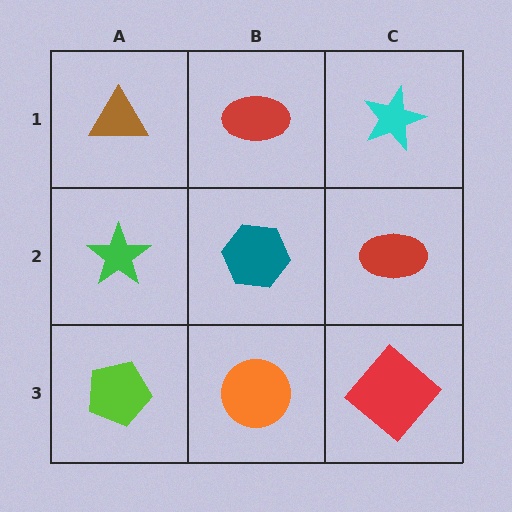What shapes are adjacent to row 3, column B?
A teal hexagon (row 2, column B), a lime pentagon (row 3, column A), a red diamond (row 3, column C).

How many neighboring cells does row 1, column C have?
2.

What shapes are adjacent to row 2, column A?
A brown triangle (row 1, column A), a lime pentagon (row 3, column A), a teal hexagon (row 2, column B).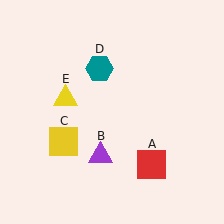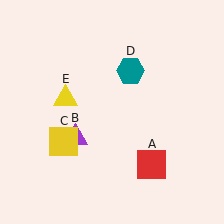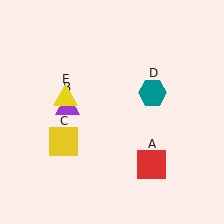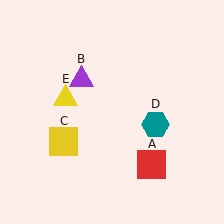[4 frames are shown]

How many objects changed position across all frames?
2 objects changed position: purple triangle (object B), teal hexagon (object D).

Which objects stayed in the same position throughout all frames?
Red square (object A) and yellow square (object C) and yellow triangle (object E) remained stationary.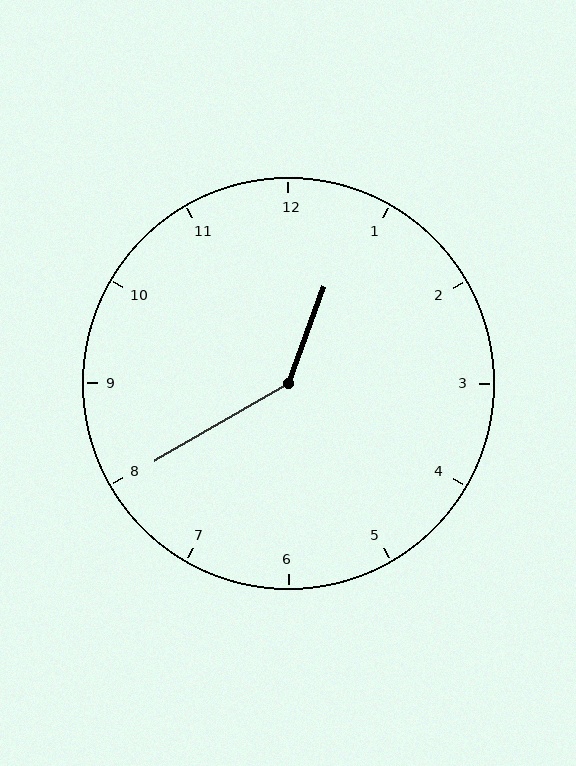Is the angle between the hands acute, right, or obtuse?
It is obtuse.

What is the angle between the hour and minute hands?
Approximately 140 degrees.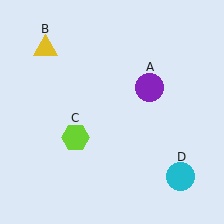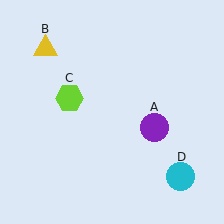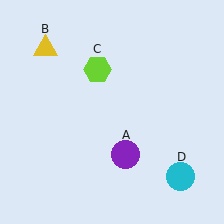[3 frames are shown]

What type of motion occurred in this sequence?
The purple circle (object A), lime hexagon (object C) rotated clockwise around the center of the scene.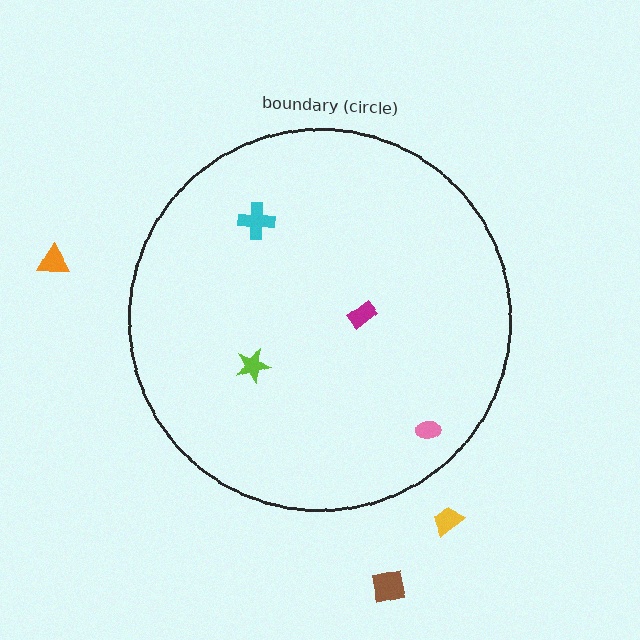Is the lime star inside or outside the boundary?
Inside.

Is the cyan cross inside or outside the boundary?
Inside.